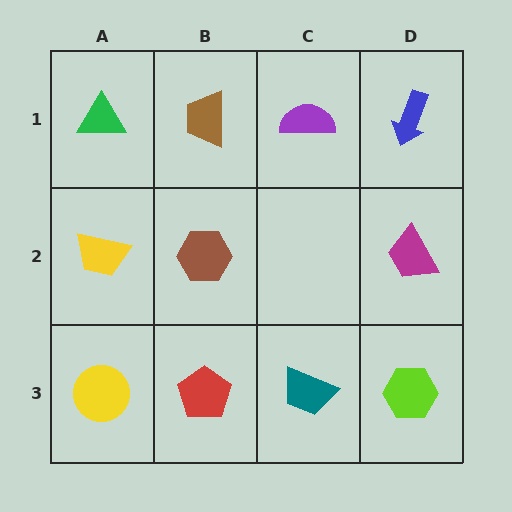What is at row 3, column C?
A teal trapezoid.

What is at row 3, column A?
A yellow circle.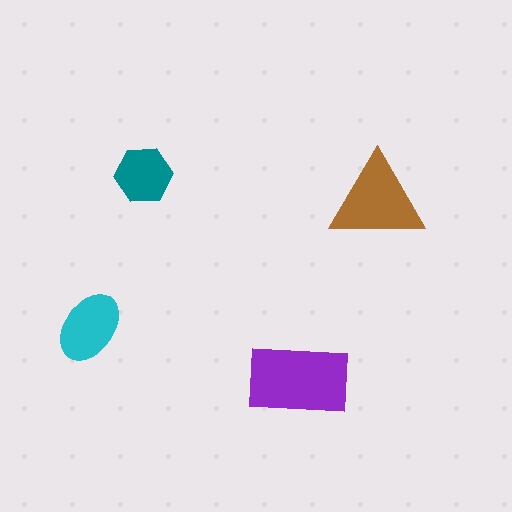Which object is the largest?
The purple rectangle.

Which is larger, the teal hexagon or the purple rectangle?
The purple rectangle.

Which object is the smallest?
The teal hexagon.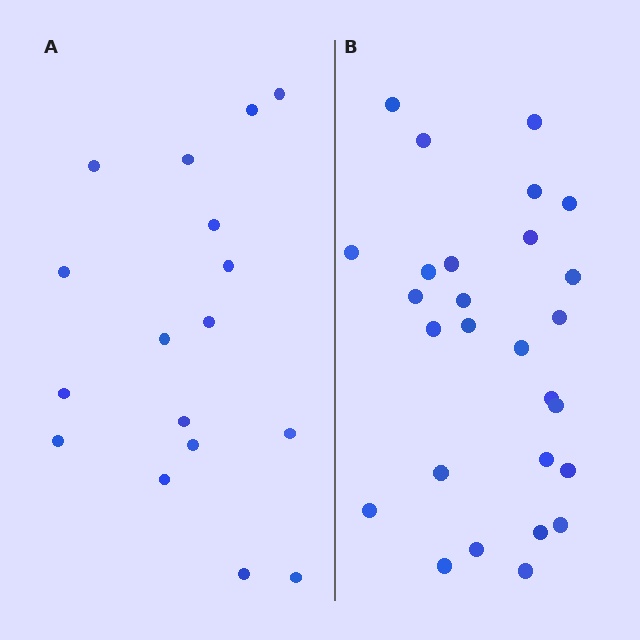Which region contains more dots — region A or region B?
Region B (the right region) has more dots.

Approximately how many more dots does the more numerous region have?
Region B has roughly 10 or so more dots than region A.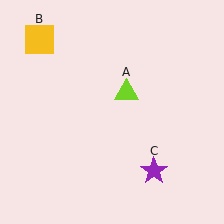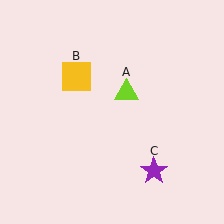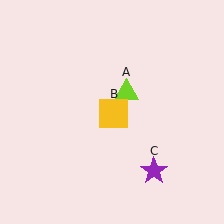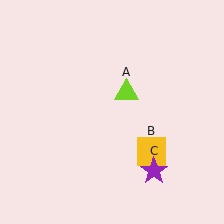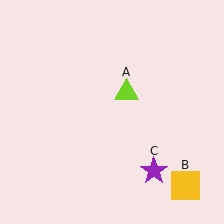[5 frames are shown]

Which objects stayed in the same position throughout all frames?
Lime triangle (object A) and purple star (object C) remained stationary.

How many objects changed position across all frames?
1 object changed position: yellow square (object B).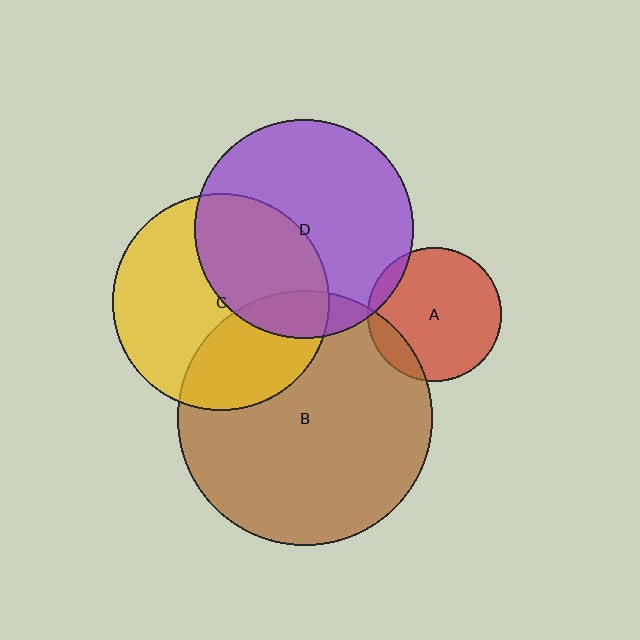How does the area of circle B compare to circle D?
Approximately 1.4 times.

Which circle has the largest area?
Circle B (brown).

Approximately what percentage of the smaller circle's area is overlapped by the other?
Approximately 10%.